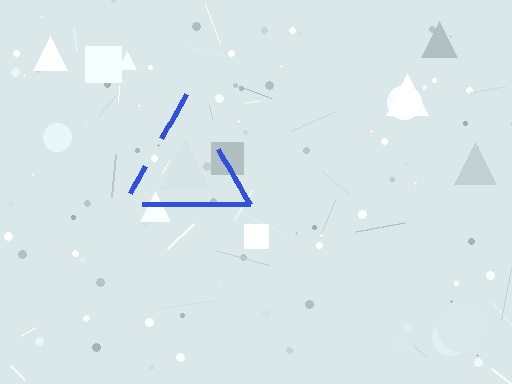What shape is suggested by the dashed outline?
The dashed outline suggests a triangle.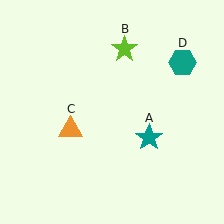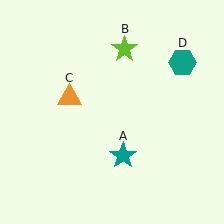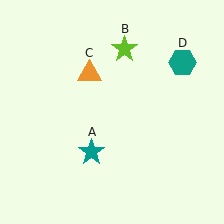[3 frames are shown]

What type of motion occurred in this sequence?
The teal star (object A), orange triangle (object C) rotated clockwise around the center of the scene.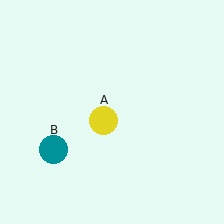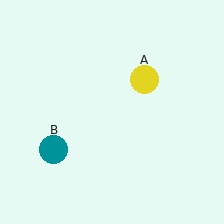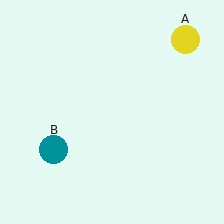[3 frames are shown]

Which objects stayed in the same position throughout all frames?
Teal circle (object B) remained stationary.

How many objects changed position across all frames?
1 object changed position: yellow circle (object A).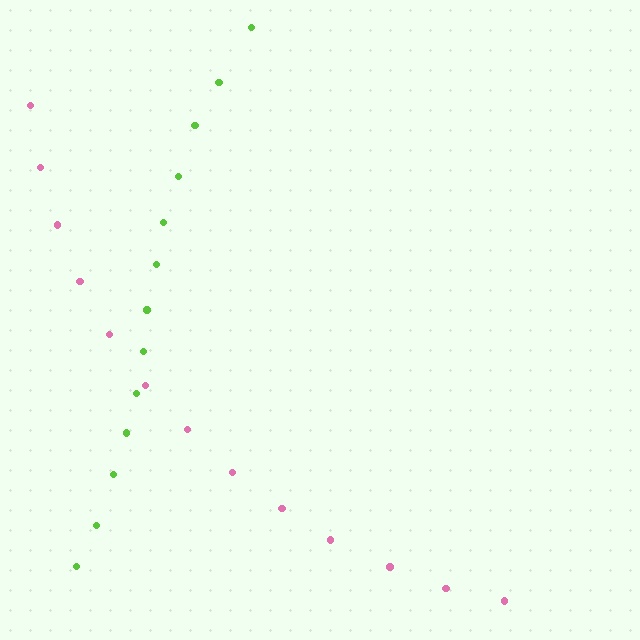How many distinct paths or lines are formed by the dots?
There are 2 distinct paths.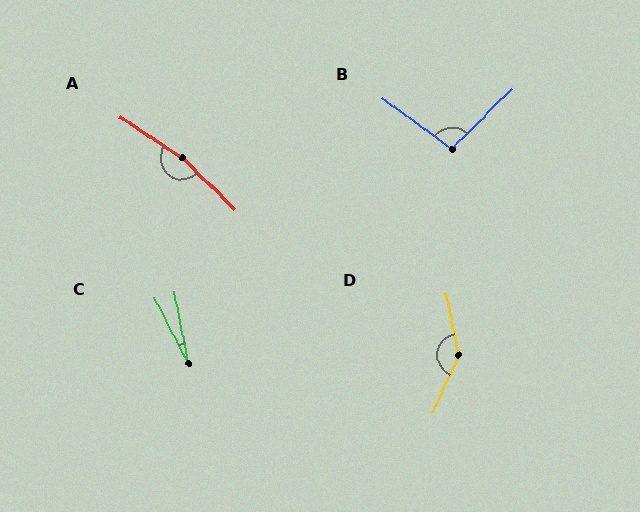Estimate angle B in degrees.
Approximately 99 degrees.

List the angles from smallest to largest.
C (16°), B (99°), D (146°), A (169°).